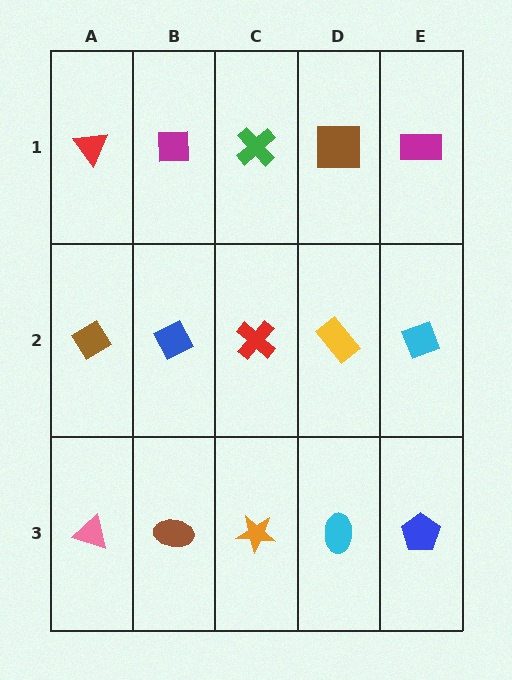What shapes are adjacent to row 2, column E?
A magenta rectangle (row 1, column E), a blue pentagon (row 3, column E), a yellow rectangle (row 2, column D).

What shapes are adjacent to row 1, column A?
A brown diamond (row 2, column A), a magenta square (row 1, column B).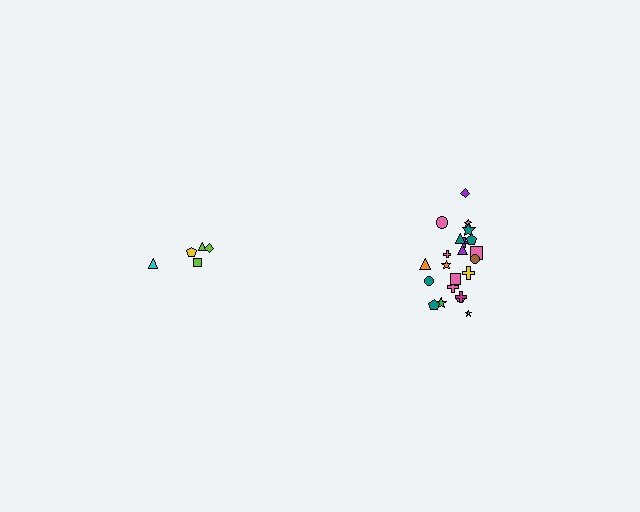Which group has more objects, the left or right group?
The right group.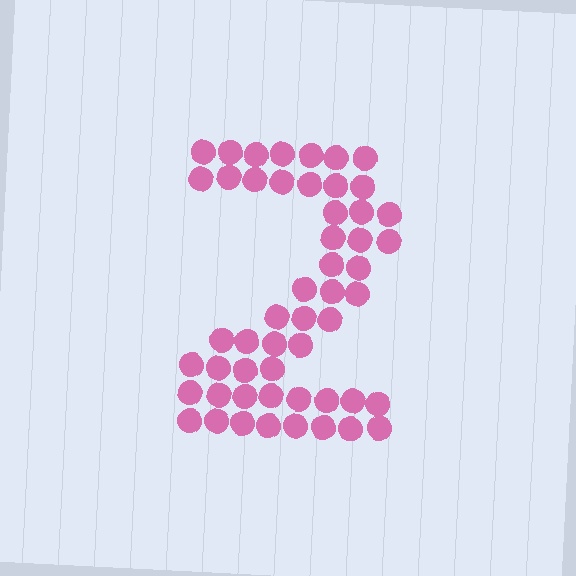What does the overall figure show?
The overall figure shows the digit 2.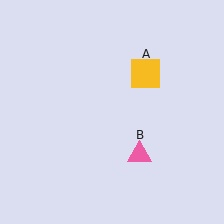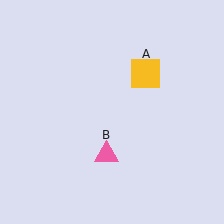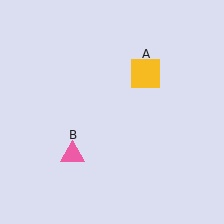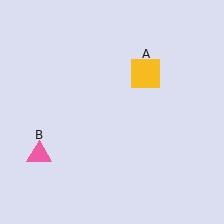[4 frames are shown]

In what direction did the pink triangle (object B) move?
The pink triangle (object B) moved left.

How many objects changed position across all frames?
1 object changed position: pink triangle (object B).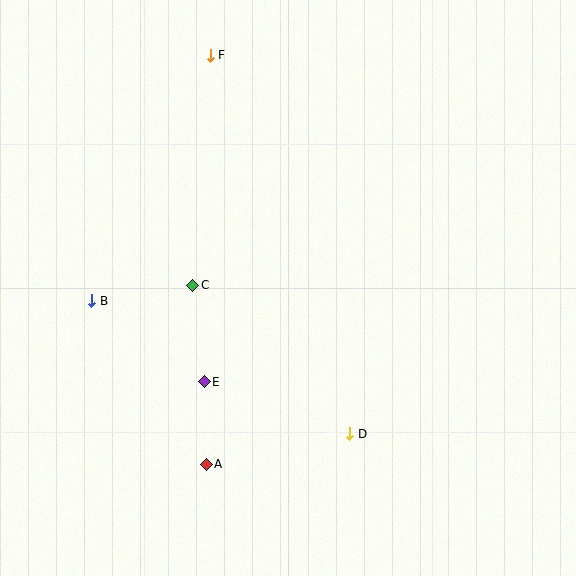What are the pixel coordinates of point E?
Point E is at (204, 382).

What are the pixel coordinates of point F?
Point F is at (210, 55).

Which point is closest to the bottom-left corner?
Point A is closest to the bottom-left corner.